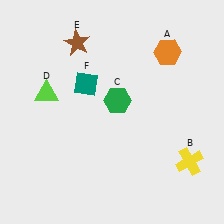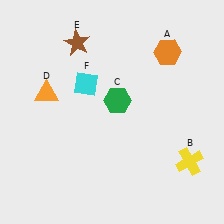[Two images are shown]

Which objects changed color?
D changed from lime to orange. F changed from teal to cyan.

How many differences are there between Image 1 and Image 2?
There are 2 differences between the two images.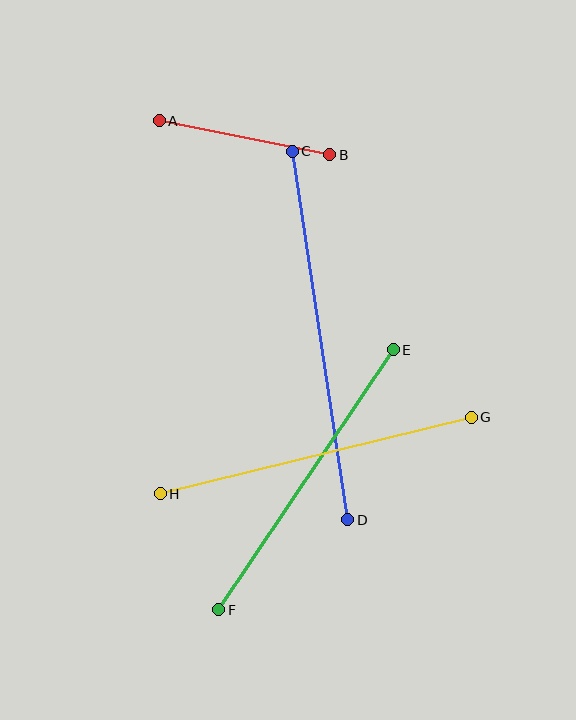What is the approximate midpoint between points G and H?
The midpoint is at approximately (316, 456) pixels.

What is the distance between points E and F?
The distance is approximately 313 pixels.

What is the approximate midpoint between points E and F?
The midpoint is at approximately (306, 480) pixels.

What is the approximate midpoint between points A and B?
The midpoint is at approximately (245, 138) pixels.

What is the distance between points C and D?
The distance is approximately 373 pixels.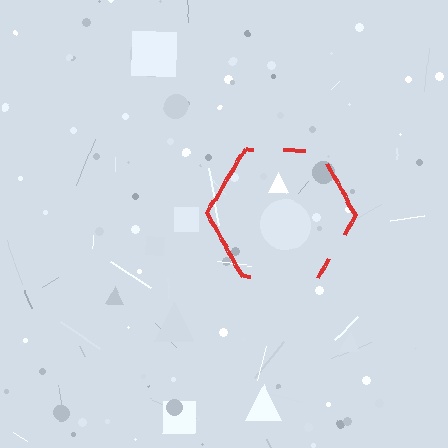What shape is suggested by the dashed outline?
The dashed outline suggests a hexagon.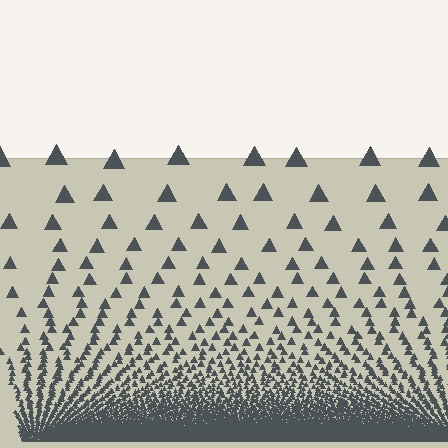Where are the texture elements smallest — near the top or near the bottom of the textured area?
Near the bottom.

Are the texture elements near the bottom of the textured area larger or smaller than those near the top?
Smaller. The gradient is inverted — elements near the bottom are smaller and denser.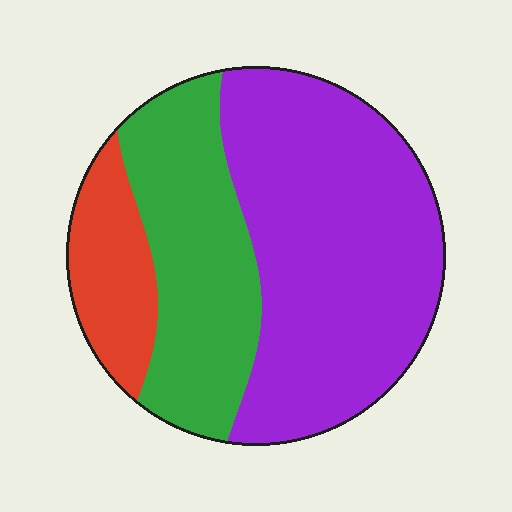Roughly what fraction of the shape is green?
Green covers around 30% of the shape.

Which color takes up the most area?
Purple, at roughly 55%.